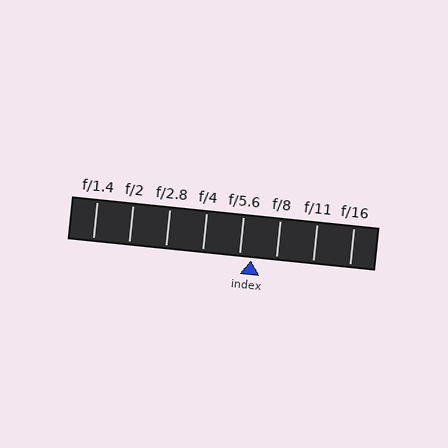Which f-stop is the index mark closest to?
The index mark is closest to f/5.6.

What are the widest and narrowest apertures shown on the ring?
The widest aperture shown is f/1.4 and the narrowest is f/16.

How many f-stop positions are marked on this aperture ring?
There are 8 f-stop positions marked.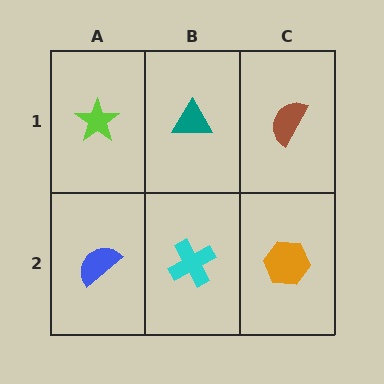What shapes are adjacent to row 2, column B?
A teal triangle (row 1, column B), a blue semicircle (row 2, column A), an orange hexagon (row 2, column C).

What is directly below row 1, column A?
A blue semicircle.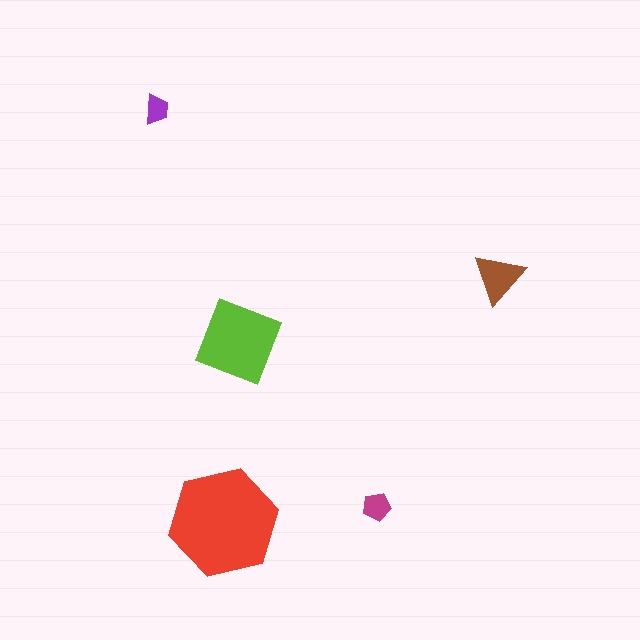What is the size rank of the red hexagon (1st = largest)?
1st.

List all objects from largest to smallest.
The red hexagon, the lime diamond, the brown triangle, the magenta pentagon, the purple trapezoid.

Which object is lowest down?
The red hexagon is bottommost.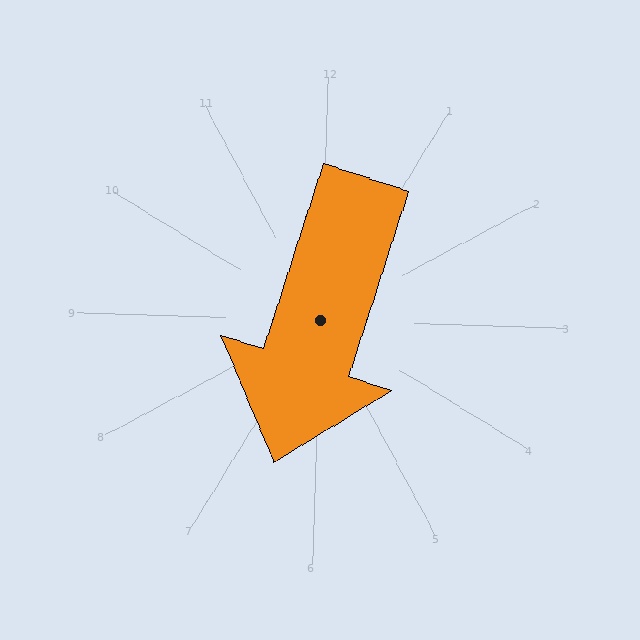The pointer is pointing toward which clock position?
Roughly 7 o'clock.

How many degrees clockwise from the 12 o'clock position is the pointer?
Approximately 196 degrees.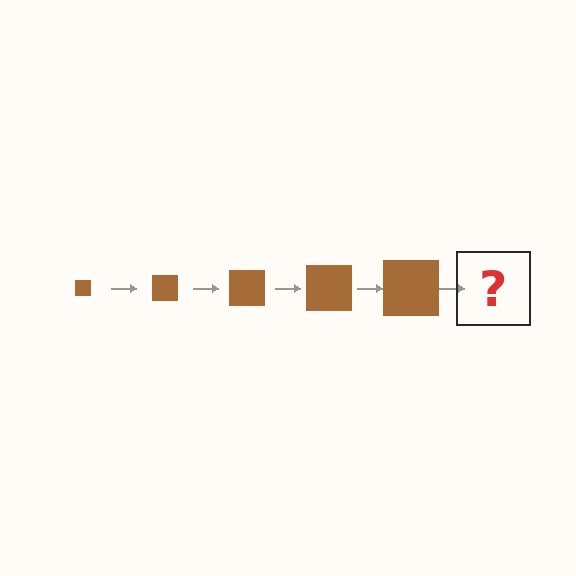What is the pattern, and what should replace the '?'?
The pattern is that the square gets progressively larger each step. The '?' should be a brown square, larger than the previous one.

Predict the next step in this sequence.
The next step is a brown square, larger than the previous one.